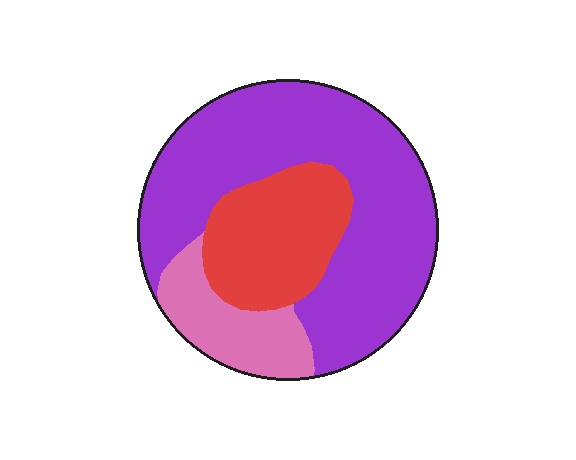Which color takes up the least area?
Pink, at roughly 15%.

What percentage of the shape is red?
Red covers around 25% of the shape.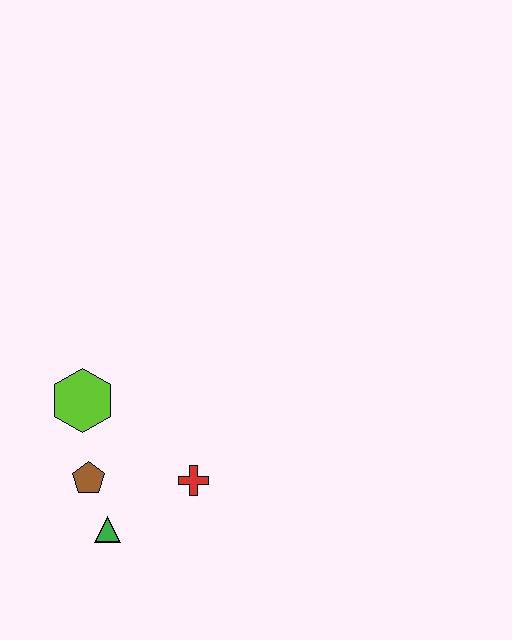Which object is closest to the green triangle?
The brown pentagon is closest to the green triangle.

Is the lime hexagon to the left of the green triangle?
Yes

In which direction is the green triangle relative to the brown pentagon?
The green triangle is below the brown pentagon.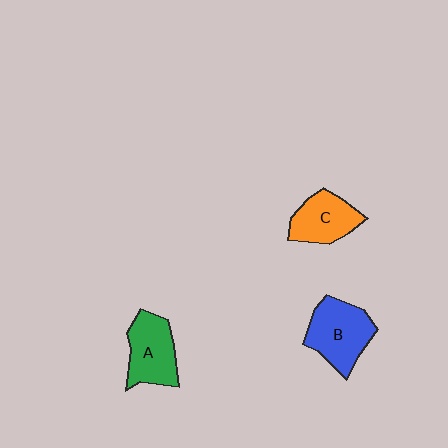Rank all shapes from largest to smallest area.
From largest to smallest: B (blue), A (green), C (orange).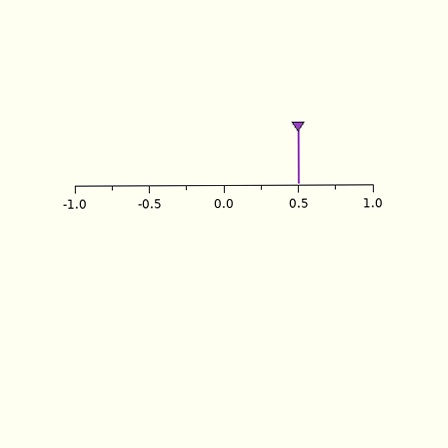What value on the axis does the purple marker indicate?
The marker indicates approximately 0.5.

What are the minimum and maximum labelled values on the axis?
The axis runs from -1.0 to 1.0.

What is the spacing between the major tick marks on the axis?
The major ticks are spaced 0.5 apart.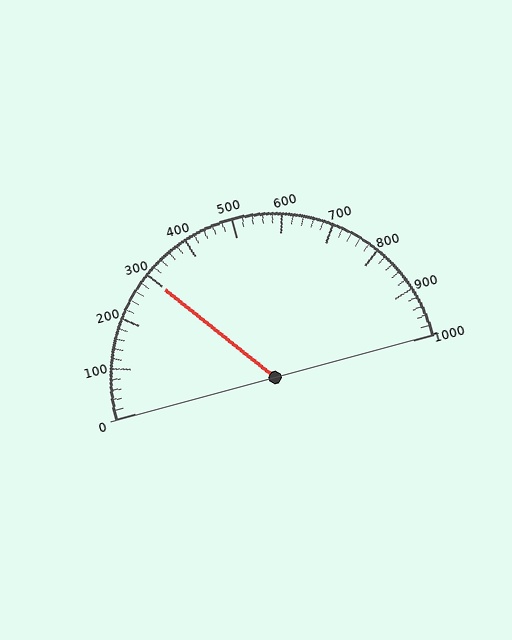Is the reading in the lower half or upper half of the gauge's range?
The reading is in the lower half of the range (0 to 1000).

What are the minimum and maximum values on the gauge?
The gauge ranges from 0 to 1000.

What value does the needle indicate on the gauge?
The needle indicates approximately 300.